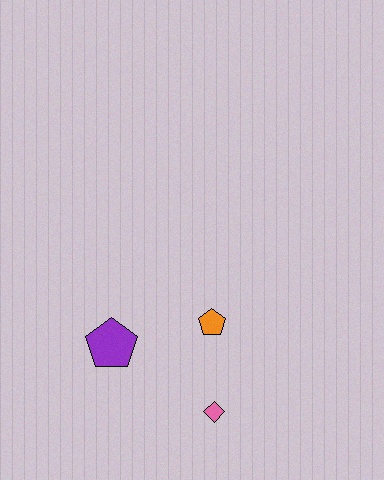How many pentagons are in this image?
There are 2 pentagons.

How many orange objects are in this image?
There is 1 orange object.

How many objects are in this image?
There are 3 objects.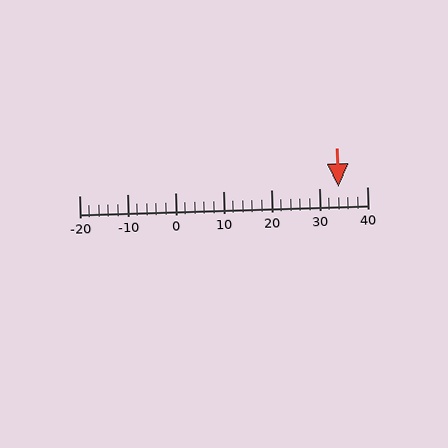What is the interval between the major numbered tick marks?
The major tick marks are spaced 10 units apart.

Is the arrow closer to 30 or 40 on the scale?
The arrow is closer to 30.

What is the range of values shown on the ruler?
The ruler shows values from -20 to 40.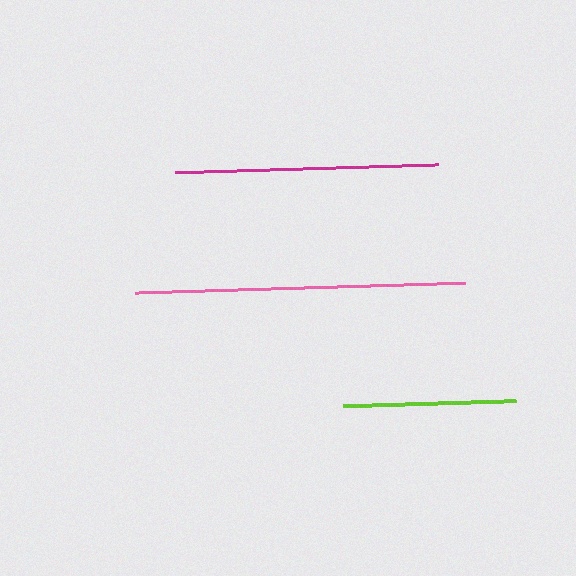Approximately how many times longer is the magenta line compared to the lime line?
The magenta line is approximately 1.5 times the length of the lime line.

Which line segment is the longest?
The pink line is the longest at approximately 330 pixels.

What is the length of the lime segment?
The lime segment is approximately 173 pixels long.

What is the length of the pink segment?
The pink segment is approximately 330 pixels long.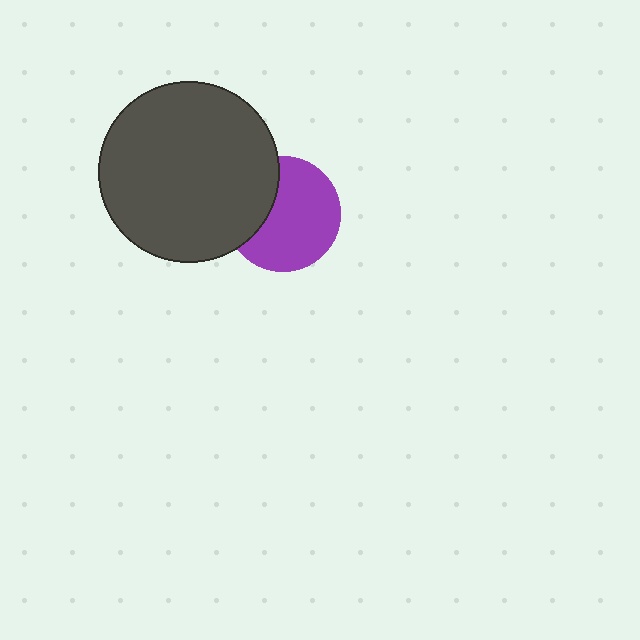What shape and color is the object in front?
The object in front is a dark gray circle.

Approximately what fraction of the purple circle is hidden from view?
Roughly 31% of the purple circle is hidden behind the dark gray circle.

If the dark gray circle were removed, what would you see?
You would see the complete purple circle.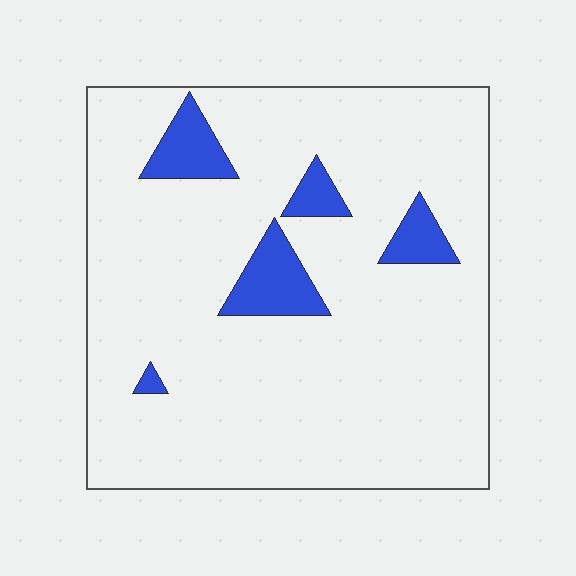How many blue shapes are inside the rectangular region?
5.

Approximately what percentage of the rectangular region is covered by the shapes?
Approximately 10%.